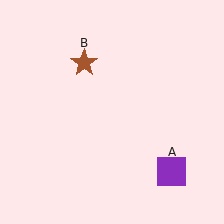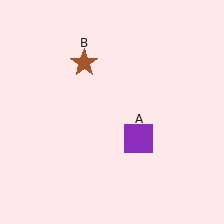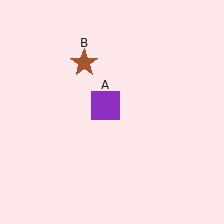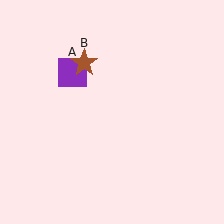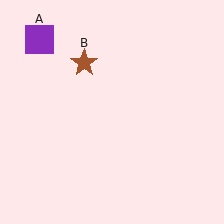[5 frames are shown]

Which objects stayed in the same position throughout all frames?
Brown star (object B) remained stationary.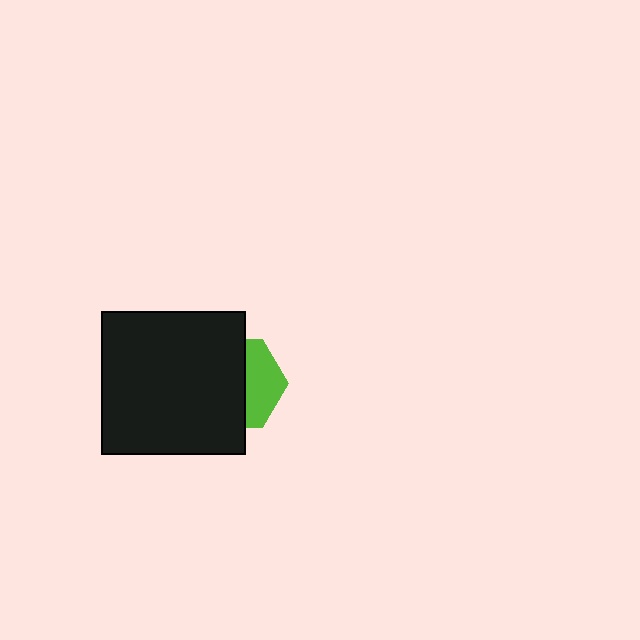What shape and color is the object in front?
The object in front is a black square.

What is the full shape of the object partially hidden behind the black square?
The partially hidden object is a lime hexagon.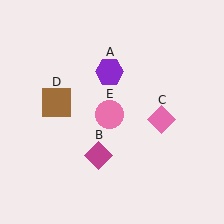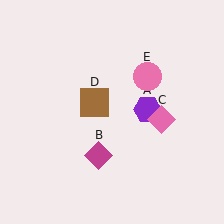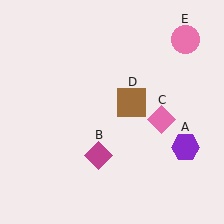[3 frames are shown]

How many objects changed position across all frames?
3 objects changed position: purple hexagon (object A), brown square (object D), pink circle (object E).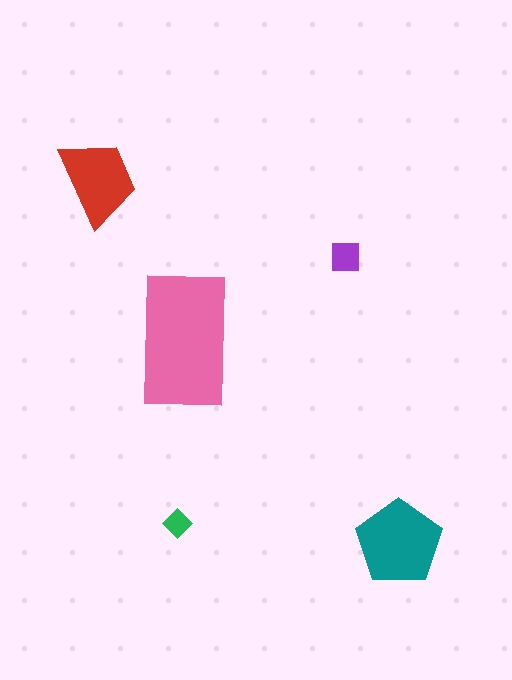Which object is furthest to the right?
The teal pentagon is rightmost.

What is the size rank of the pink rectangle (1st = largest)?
1st.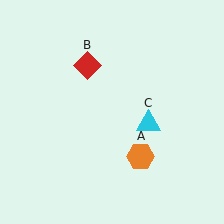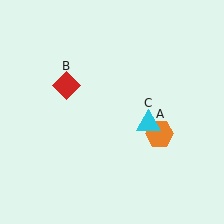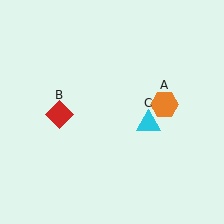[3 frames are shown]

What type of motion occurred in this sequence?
The orange hexagon (object A), red diamond (object B) rotated counterclockwise around the center of the scene.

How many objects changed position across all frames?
2 objects changed position: orange hexagon (object A), red diamond (object B).